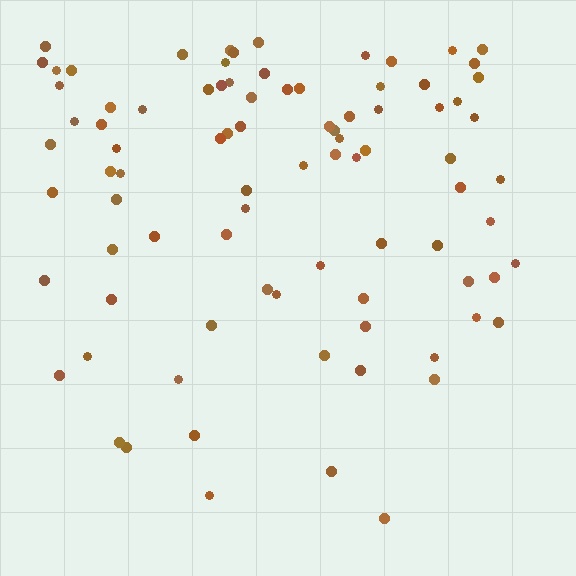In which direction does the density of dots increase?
From bottom to top, with the top side densest.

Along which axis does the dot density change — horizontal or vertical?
Vertical.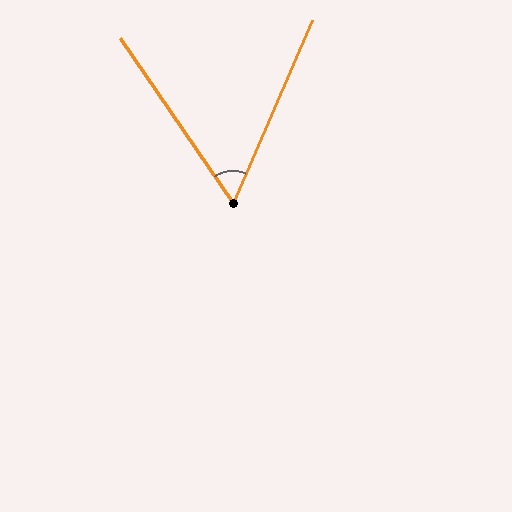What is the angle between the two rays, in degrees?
Approximately 58 degrees.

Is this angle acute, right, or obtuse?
It is acute.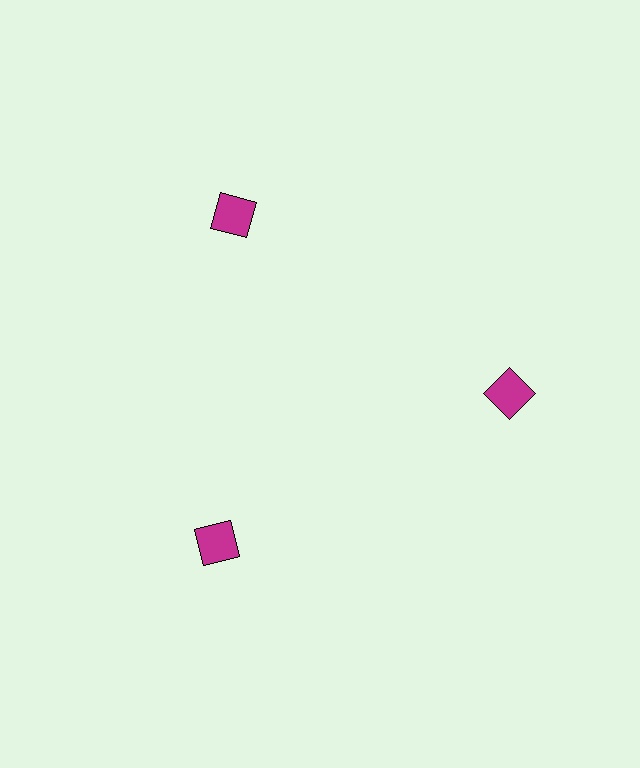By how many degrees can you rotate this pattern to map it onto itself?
The pattern maps onto itself every 120 degrees of rotation.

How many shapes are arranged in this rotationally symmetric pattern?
There are 3 shapes, arranged in 3 groups of 1.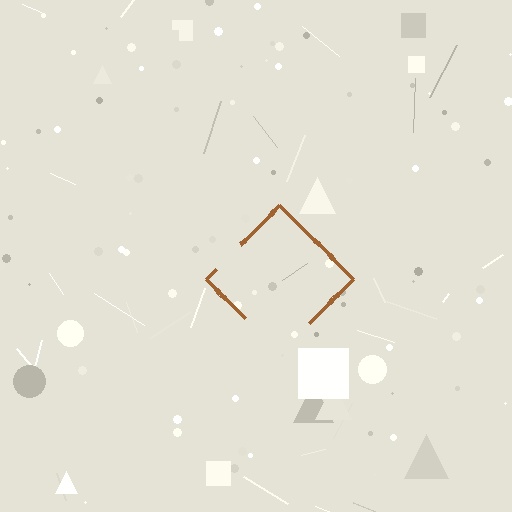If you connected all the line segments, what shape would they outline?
They would outline a diamond.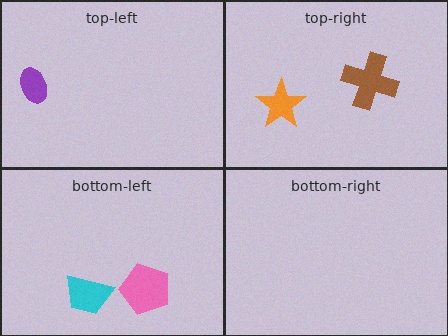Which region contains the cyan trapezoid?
The bottom-left region.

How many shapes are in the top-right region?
2.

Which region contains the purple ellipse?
The top-left region.